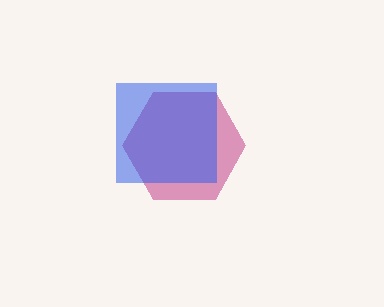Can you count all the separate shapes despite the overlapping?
Yes, there are 2 separate shapes.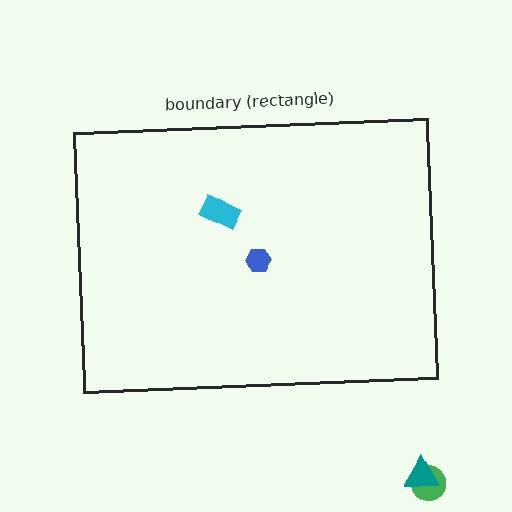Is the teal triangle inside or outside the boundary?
Outside.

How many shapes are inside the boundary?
2 inside, 2 outside.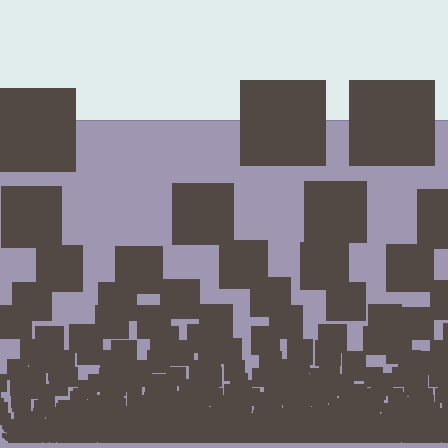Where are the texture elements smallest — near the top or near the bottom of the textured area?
Near the bottom.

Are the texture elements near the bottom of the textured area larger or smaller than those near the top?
Smaller. The gradient is inverted — elements near the bottom are smaller and denser.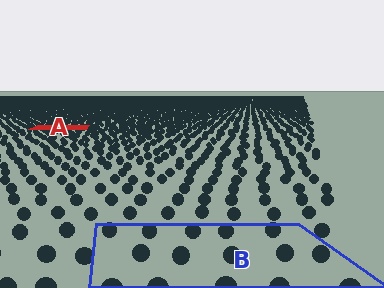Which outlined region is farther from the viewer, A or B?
Region A is farther from the viewer — the texture elements inside it appear smaller and more densely packed.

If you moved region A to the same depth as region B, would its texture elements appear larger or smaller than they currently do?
They would appear larger. At a closer depth, the same texture elements are projected at a bigger on-screen size.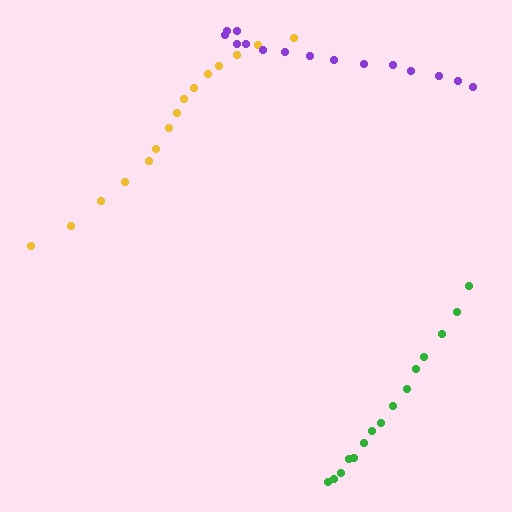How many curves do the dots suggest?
There are 3 distinct paths.